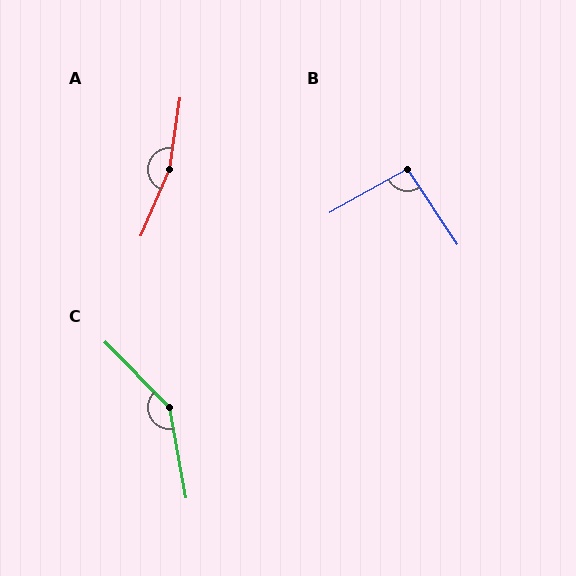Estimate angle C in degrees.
Approximately 145 degrees.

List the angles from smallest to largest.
B (94°), C (145°), A (165°).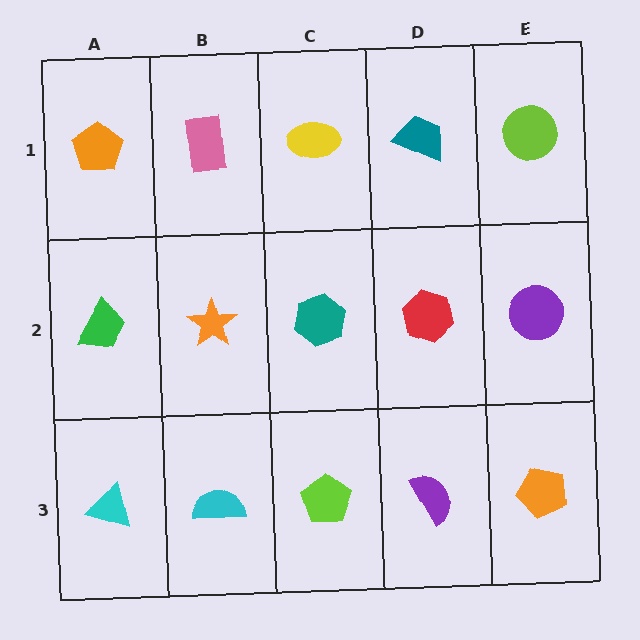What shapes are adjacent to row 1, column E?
A purple circle (row 2, column E), a teal trapezoid (row 1, column D).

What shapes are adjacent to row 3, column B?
An orange star (row 2, column B), a cyan triangle (row 3, column A), a lime pentagon (row 3, column C).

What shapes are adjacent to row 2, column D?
A teal trapezoid (row 1, column D), a purple semicircle (row 3, column D), a teal hexagon (row 2, column C), a purple circle (row 2, column E).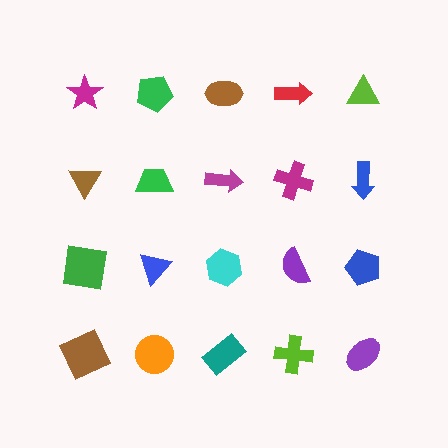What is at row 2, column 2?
A green trapezoid.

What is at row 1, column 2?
A green pentagon.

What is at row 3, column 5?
A blue pentagon.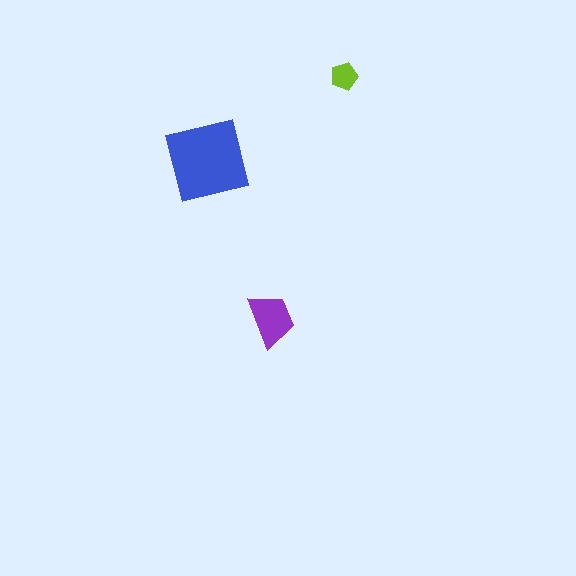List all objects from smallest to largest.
The lime pentagon, the purple trapezoid, the blue square.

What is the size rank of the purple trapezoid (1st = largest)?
2nd.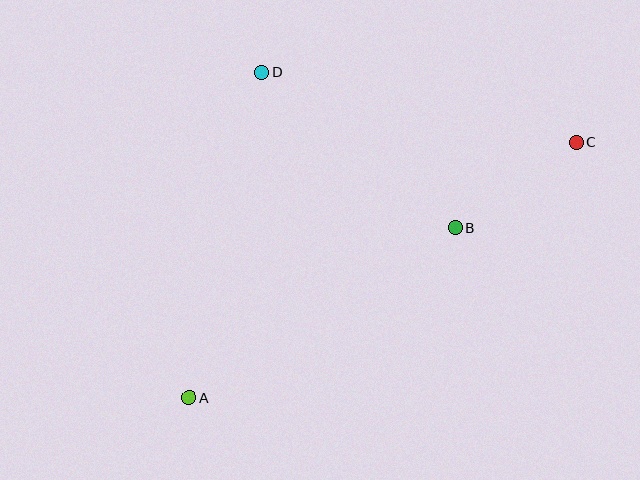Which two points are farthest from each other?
Points A and C are farthest from each other.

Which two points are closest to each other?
Points B and C are closest to each other.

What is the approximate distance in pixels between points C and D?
The distance between C and D is approximately 322 pixels.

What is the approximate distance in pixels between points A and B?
The distance between A and B is approximately 316 pixels.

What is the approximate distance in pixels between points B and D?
The distance between B and D is approximately 249 pixels.